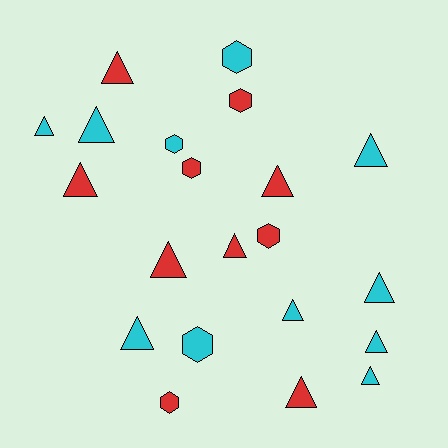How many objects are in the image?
There are 21 objects.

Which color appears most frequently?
Cyan, with 11 objects.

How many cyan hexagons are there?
There are 3 cyan hexagons.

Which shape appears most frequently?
Triangle, with 14 objects.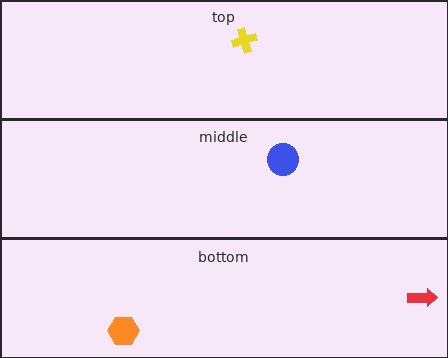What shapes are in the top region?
The yellow cross.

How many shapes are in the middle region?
1.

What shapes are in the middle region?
The blue circle.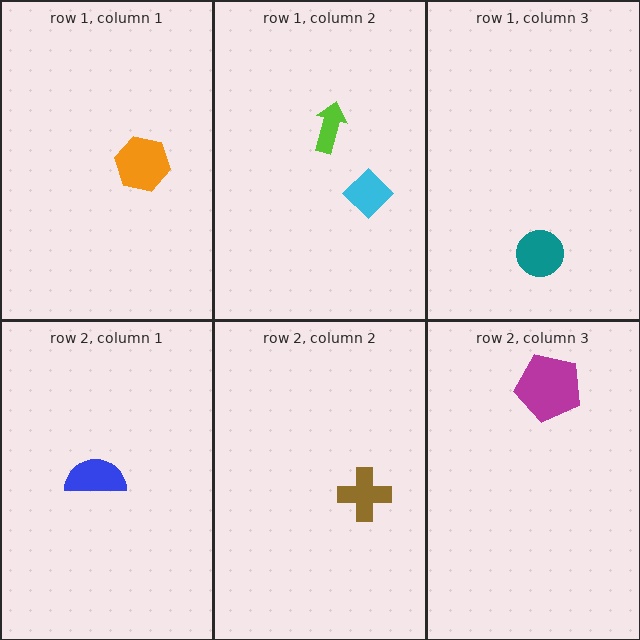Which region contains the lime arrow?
The row 1, column 2 region.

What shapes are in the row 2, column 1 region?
The blue semicircle.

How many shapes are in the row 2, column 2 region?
1.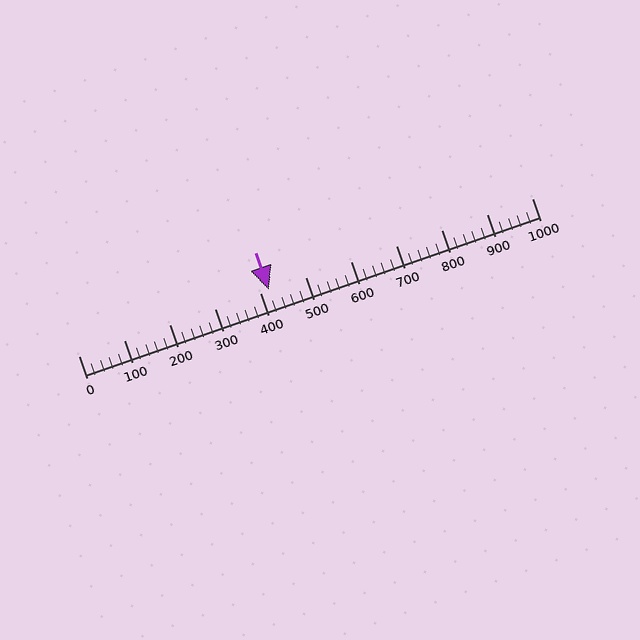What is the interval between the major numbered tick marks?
The major tick marks are spaced 100 units apart.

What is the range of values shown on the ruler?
The ruler shows values from 0 to 1000.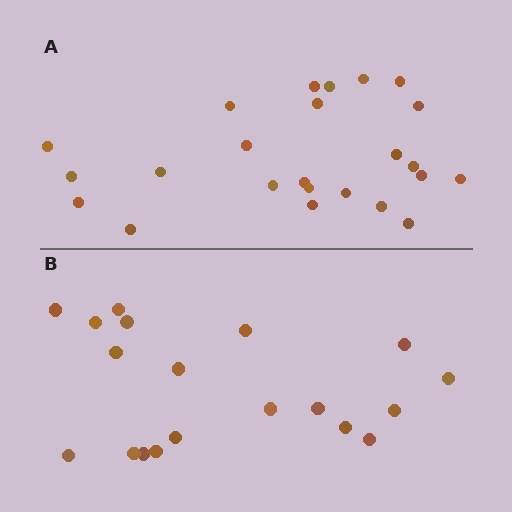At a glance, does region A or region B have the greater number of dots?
Region A (the top region) has more dots.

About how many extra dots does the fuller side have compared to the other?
Region A has about 5 more dots than region B.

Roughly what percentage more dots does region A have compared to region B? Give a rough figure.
About 25% more.